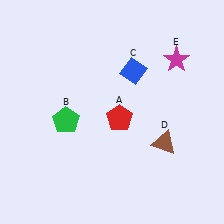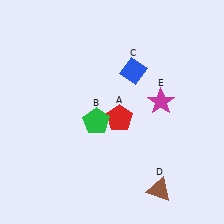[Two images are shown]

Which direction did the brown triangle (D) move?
The brown triangle (D) moved down.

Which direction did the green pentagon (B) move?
The green pentagon (B) moved right.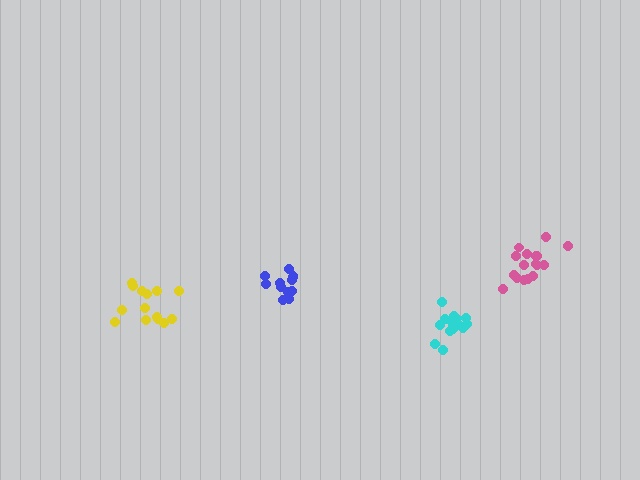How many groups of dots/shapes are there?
There are 4 groups.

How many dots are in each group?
Group 1: 14 dots, Group 2: 17 dots, Group 3: 17 dots, Group 4: 12 dots (60 total).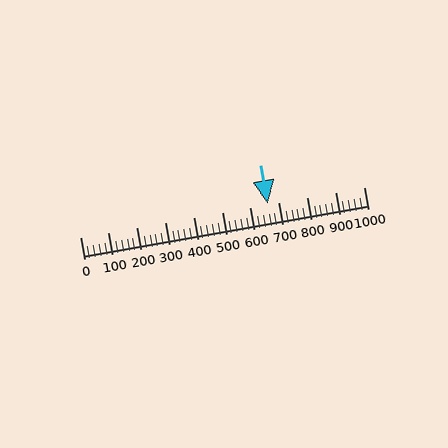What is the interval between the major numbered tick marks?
The major tick marks are spaced 100 units apart.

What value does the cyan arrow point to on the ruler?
The cyan arrow points to approximately 660.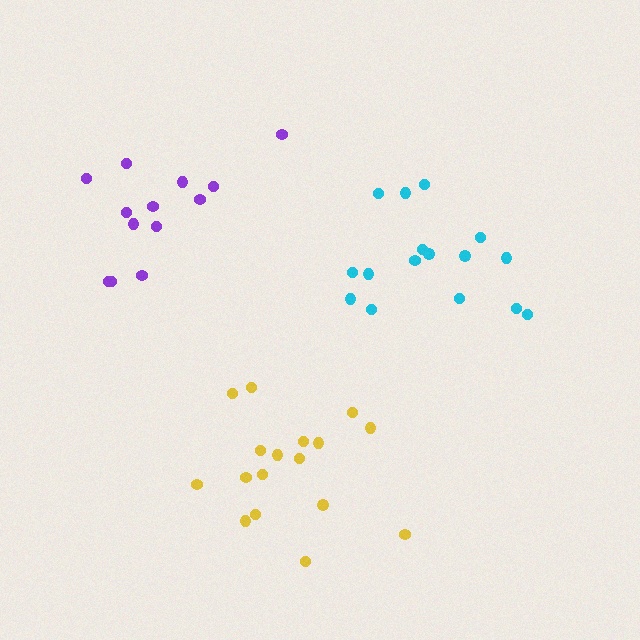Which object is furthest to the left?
The purple cluster is leftmost.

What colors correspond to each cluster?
The clusters are colored: cyan, yellow, purple.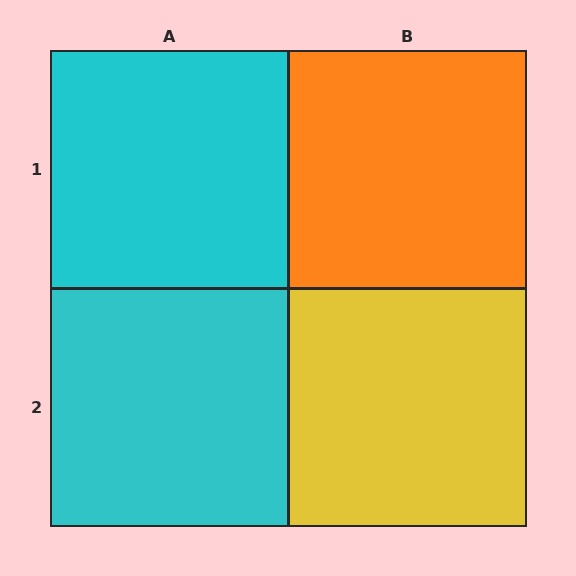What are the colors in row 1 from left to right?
Cyan, orange.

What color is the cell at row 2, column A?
Cyan.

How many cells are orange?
1 cell is orange.